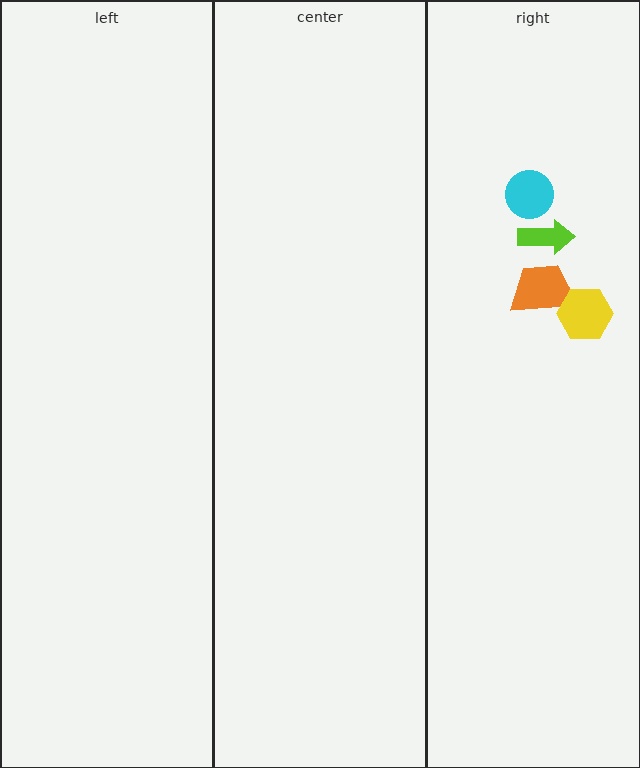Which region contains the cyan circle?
The right region.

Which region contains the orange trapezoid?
The right region.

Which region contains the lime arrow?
The right region.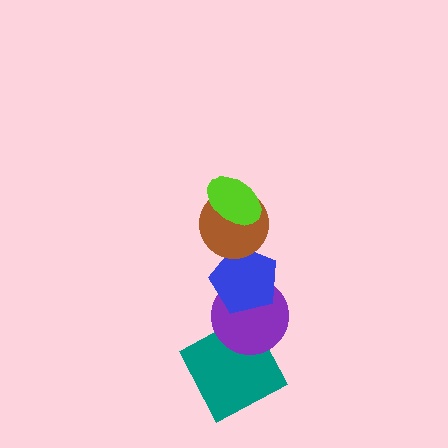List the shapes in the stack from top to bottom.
From top to bottom: the lime ellipse, the brown circle, the blue pentagon, the purple circle, the teal square.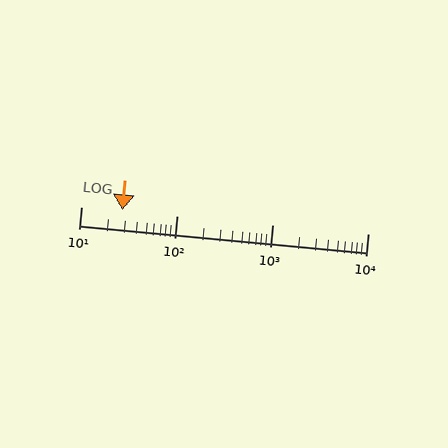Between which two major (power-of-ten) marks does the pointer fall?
The pointer is between 10 and 100.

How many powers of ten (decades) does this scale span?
The scale spans 3 decades, from 10 to 10000.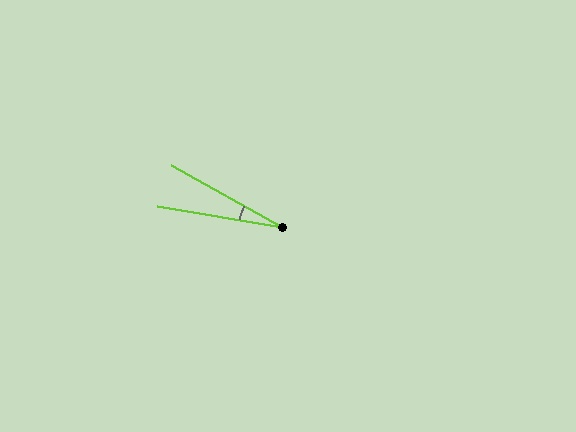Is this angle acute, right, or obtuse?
It is acute.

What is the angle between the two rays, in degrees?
Approximately 20 degrees.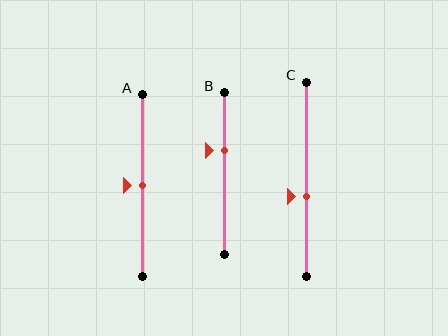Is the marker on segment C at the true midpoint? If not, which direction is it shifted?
No, the marker on segment C is shifted downward by about 9% of the segment length.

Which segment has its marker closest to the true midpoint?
Segment A has its marker closest to the true midpoint.